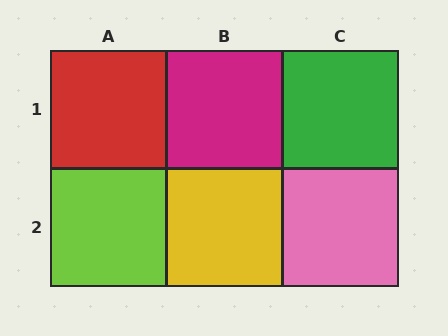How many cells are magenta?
1 cell is magenta.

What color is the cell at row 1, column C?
Green.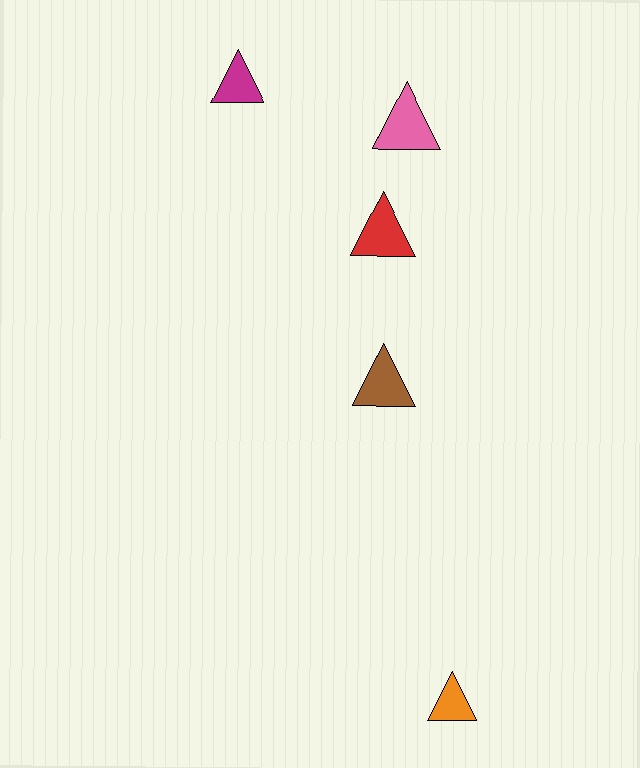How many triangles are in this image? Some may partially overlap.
There are 5 triangles.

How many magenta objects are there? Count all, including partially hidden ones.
There is 1 magenta object.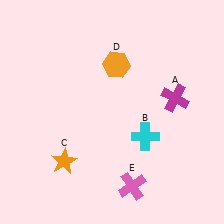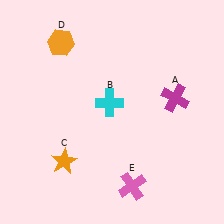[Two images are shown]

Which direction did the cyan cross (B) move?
The cyan cross (B) moved left.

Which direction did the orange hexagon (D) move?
The orange hexagon (D) moved left.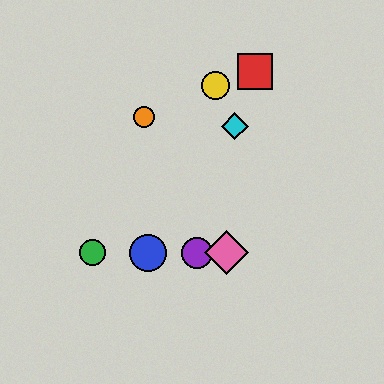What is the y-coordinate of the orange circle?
The orange circle is at y≈117.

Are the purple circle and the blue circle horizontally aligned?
Yes, both are at y≈253.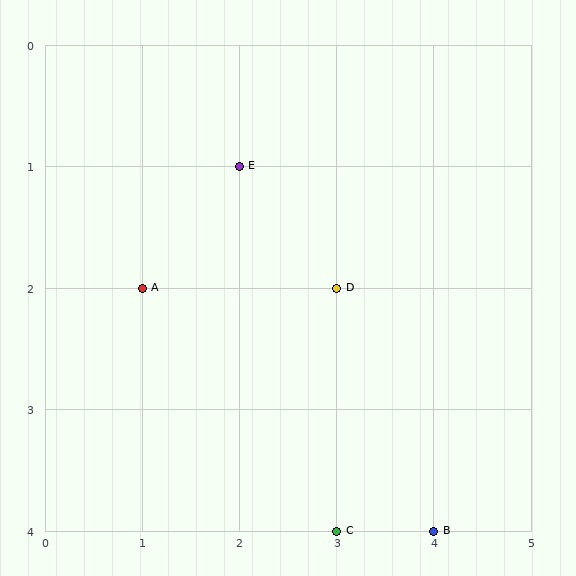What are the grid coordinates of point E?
Point E is at grid coordinates (2, 1).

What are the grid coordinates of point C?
Point C is at grid coordinates (3, 4).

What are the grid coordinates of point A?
Point A is at grid coordinates (1, 2).